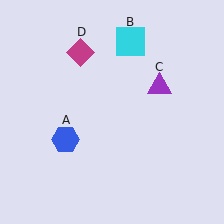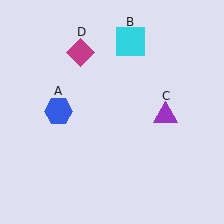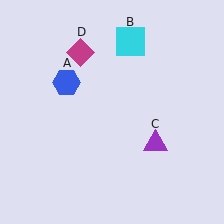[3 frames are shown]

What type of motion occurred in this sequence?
The blue hexagon (object A), purple triangle (object C) rotated clockwise around the center of the scene.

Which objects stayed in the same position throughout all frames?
Cyan square (object B) and magenta diamond (object D) remained stationary.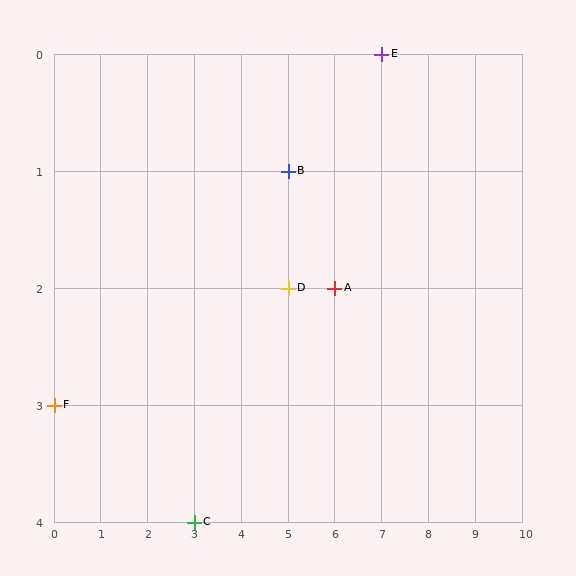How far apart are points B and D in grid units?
Points B and D are 1 row apart.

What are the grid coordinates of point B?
Point B is at grid coordinates (5, 1).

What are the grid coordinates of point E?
Point E is at grid coordinates (7, 0).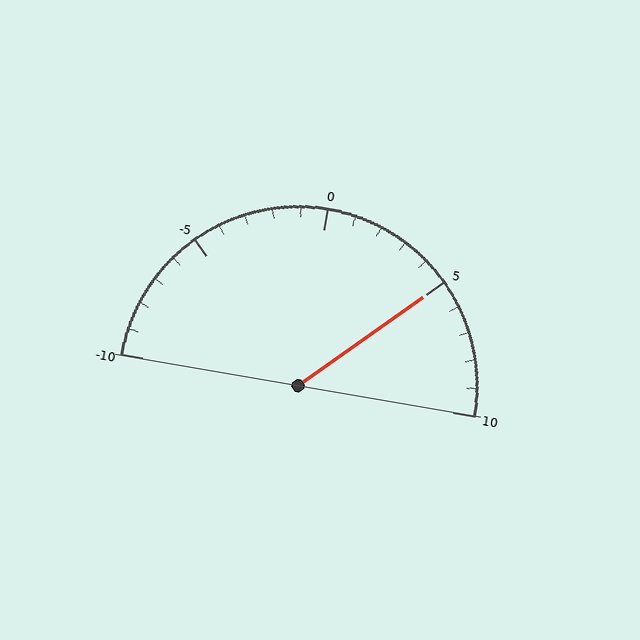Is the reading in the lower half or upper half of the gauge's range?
The reading is in the upper half of the range (-10 to 10).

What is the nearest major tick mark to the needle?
The nearest major tick mark is 5.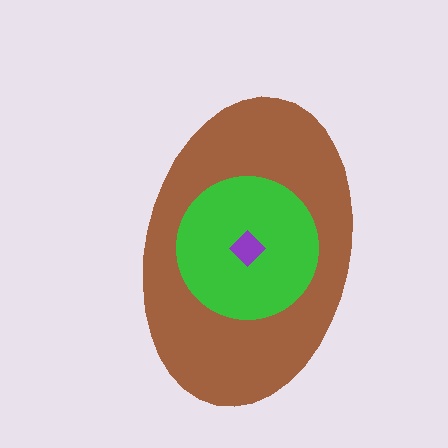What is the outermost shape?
The brown ellipse.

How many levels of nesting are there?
3.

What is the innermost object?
The purple diamond.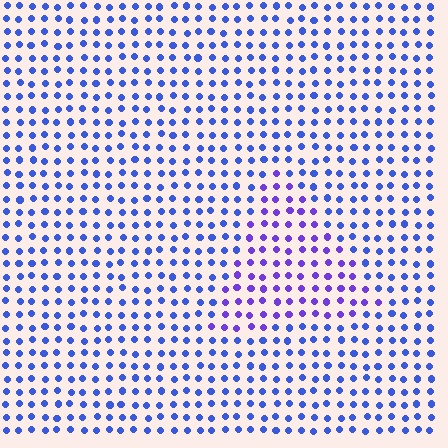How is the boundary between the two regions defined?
The boundary is defined purely by a slight shift in hue (about 32 degrees). Spacing, size, and orientation are identical on both sides.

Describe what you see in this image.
The image is filled with small blue elements in a uniform arrangement. A triangle-shaped region is visible where the elements are tinted to a slightly different hue, forming a subtle color boundary.